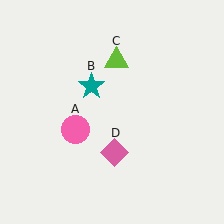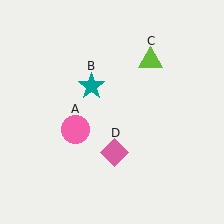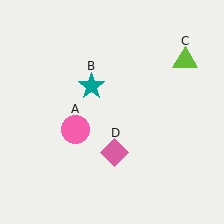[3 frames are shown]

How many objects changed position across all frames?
1 object changed position: lime triangle (object C).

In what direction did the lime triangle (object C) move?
The lime triangle (object C) moved right.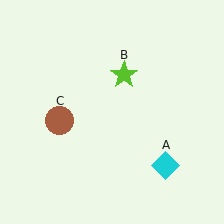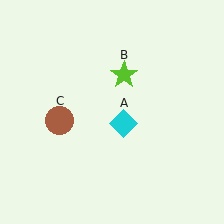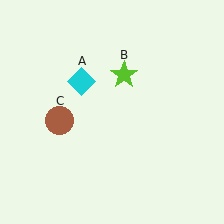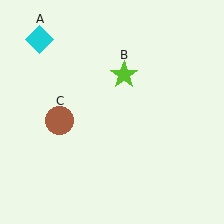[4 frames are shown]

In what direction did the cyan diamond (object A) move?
The cyan diamond (object A) moved up and to the left.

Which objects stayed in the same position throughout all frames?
Lime star (object B) and brown circle (object C) remained stationary.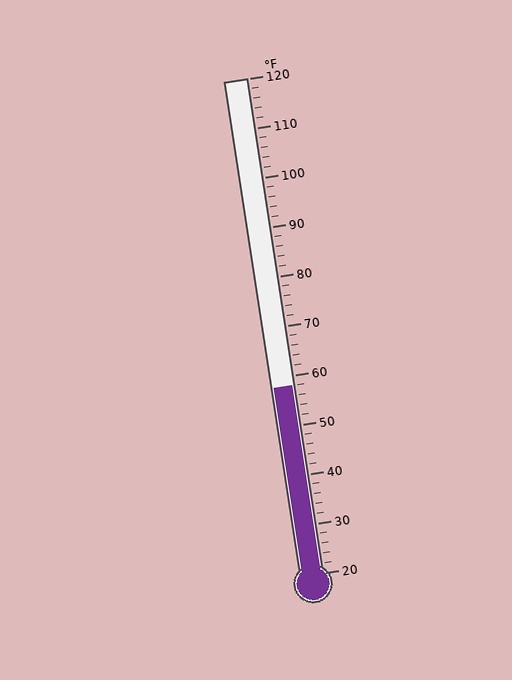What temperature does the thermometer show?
The thermometer shows approximately 58°F.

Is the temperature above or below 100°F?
The temperature is below 100°F.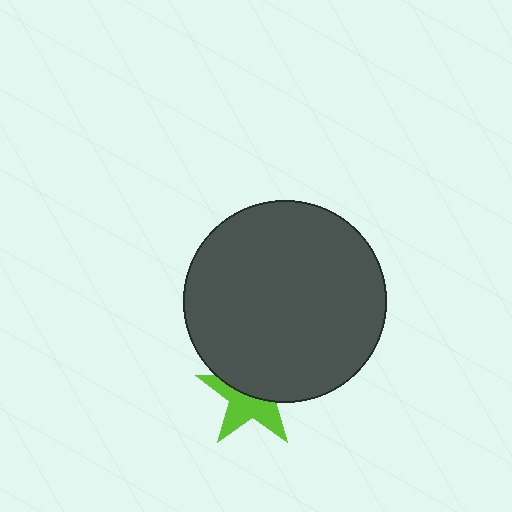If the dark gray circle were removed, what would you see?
You would see the complete lime star.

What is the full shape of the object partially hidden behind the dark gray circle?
The partially hidden object is a lime star.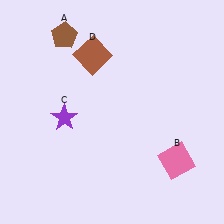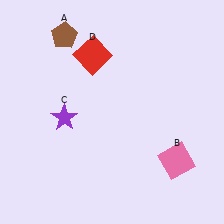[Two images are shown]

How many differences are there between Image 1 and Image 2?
There is 1 difference between the two images.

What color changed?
The square (D) changed from brown in Image 1 to red in Image 2.